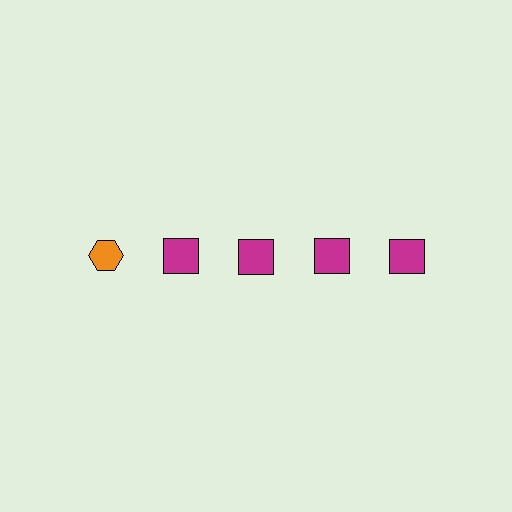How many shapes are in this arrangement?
There are 5 shapes arranged in a grid pattern.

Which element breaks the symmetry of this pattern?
The orange hexagon in the top row, leftmost column breaks the symmetry. All other shapes are magenta squares.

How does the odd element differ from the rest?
It differs in both color (orange instead of magenta) and shape (hexagon instead of square).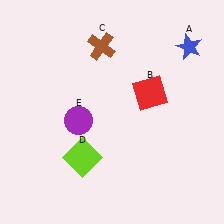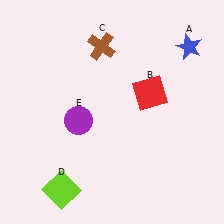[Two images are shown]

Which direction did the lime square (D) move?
The lime square (D) moved down.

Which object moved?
The lime square (D) moved down.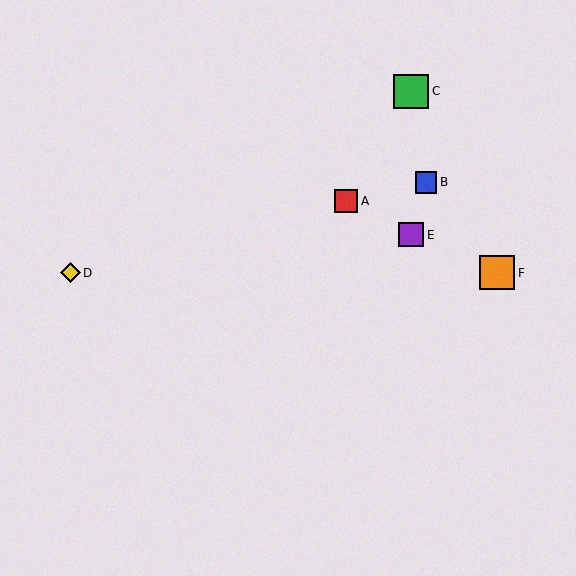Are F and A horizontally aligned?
No, F is at y≈273 and A is at y≈201.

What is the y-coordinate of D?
Object D is at y≈273.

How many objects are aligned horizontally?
2 objects (D, F) are aligned horizontally.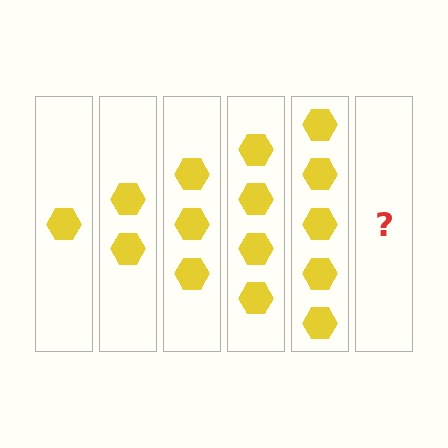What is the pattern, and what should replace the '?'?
The pattern is that each step adds one more hexagon. The '?' should be 6 hexagons.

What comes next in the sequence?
The next element should be 6 hexagons.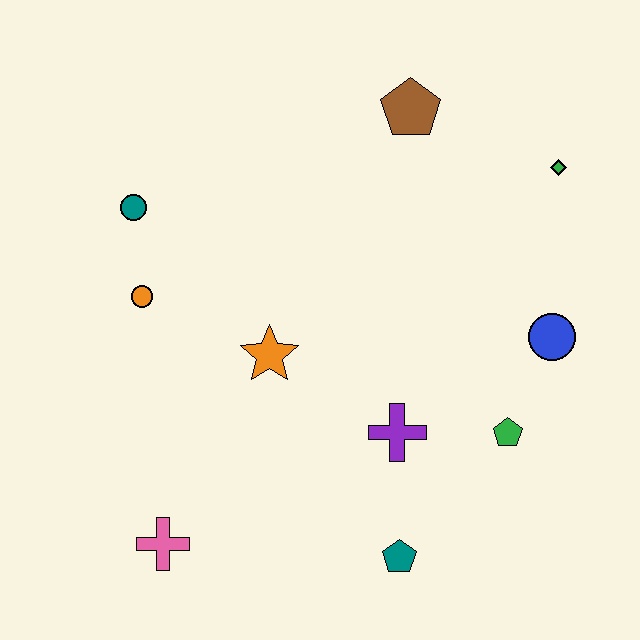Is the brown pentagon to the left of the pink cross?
No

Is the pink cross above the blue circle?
No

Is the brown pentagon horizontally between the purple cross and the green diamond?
Yes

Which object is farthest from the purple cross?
The teal circle is farthest from the purple cross.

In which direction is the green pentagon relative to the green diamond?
The green pentagon is below the green diamond.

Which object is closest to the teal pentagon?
The purple cross is closest to the teal pentagon.